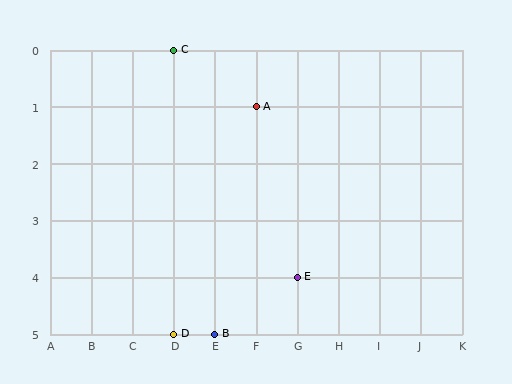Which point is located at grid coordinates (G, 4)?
Point E is at (G, 4).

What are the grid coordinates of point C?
Point C is at grid coordinates (D, 0).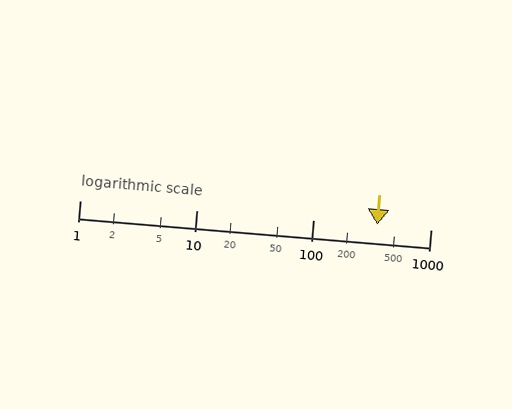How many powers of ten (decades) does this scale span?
The scale spans 3 decades, from 1 to 1000.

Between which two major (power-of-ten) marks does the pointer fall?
The pointer is between 100 and 1000.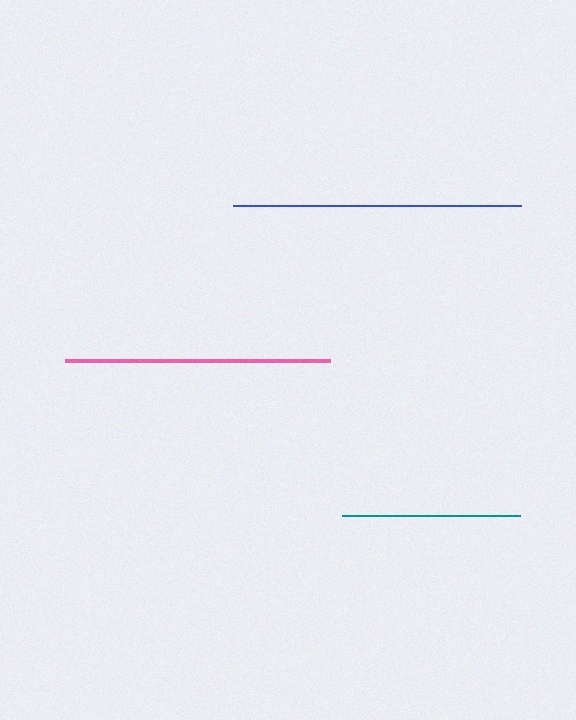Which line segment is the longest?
The blue line is the longest at approximately 288 pixels.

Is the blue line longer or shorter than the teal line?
The blue line is longer than the teal line.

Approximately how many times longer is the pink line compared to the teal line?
The pink line is approximately 1.5 times the length of the teal line.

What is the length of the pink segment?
The pink segment is approximately 264 pixels long.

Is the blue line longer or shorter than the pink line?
The blue line is longer than the pink line.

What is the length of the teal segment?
The teal segment is approximately 178 pixels long.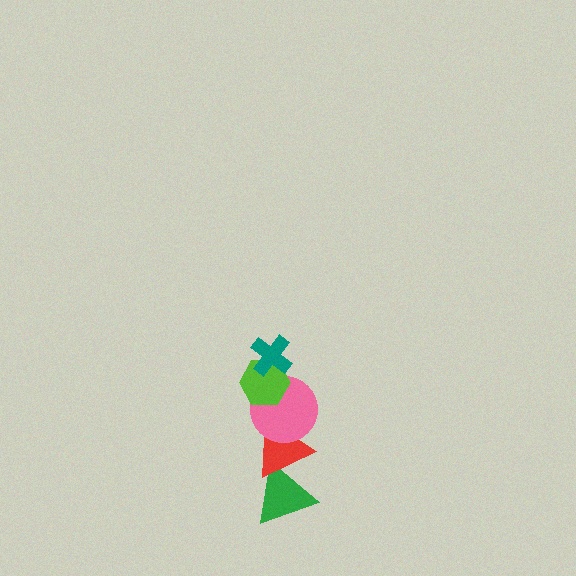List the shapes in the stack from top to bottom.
From top to bottom: the teal cross, the lime hexagon, the pink circle, the red triangle, the green triangle.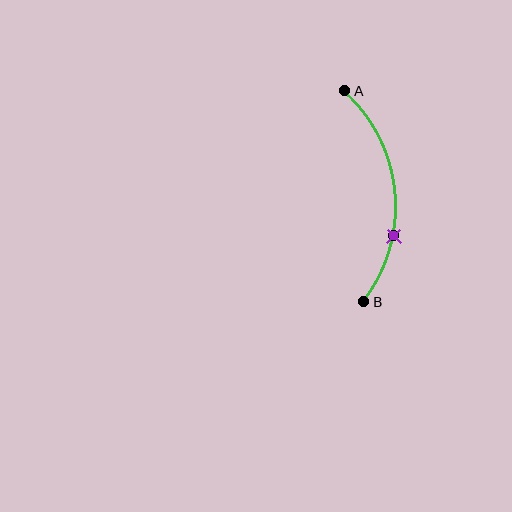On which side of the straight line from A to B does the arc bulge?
The arc bulges to the right of the straight line connecting A and B.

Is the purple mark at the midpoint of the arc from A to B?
No. The purple mark lies on the arc but is closer to endpoint B. The arc midpoint would be at the point on the curve equidistant along the arc from both A and B.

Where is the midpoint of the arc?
The arc midpoint is the point on the curve farthest from the straight line joining A and B. It sits to the right of that line.